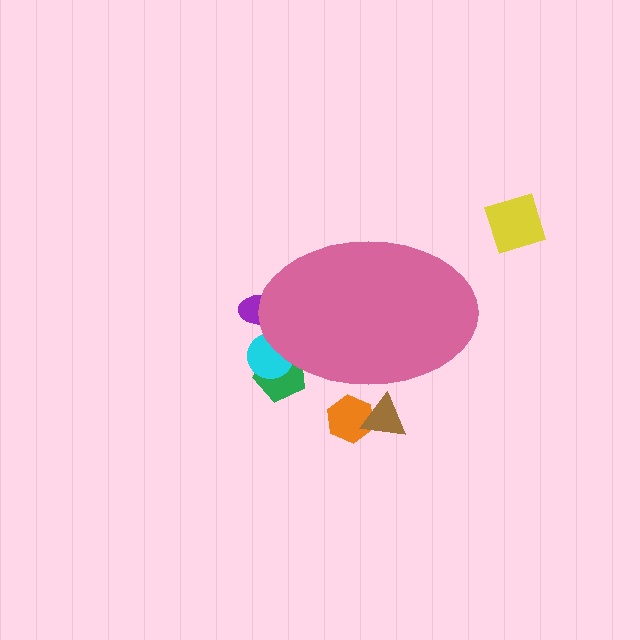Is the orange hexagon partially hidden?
Yes, the orange hexagon is partially hidden behind the pink ellipse.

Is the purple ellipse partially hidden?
Yes, the purple ellipse is partially hidden behind the pink ellipse.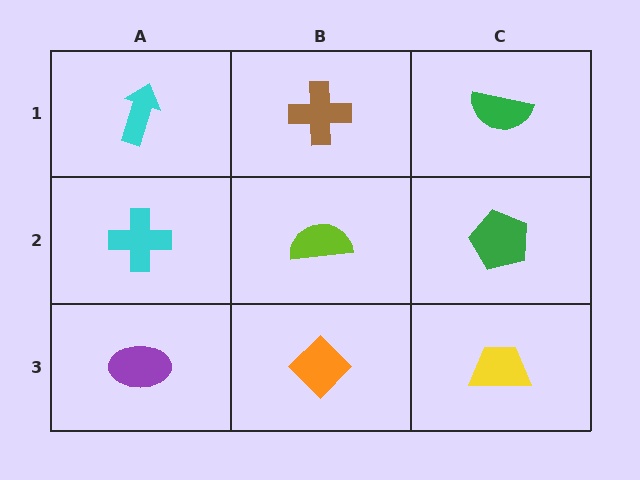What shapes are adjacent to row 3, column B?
A lime semicircle (row 2, column B), a purple ellipse (row 3, column A), a yellow trapezoid (row 3, column C).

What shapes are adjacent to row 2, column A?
A cyan arrow (row 1, column A), a purple ellipse (row 3, column A), a lime semicircle (row 2, column B).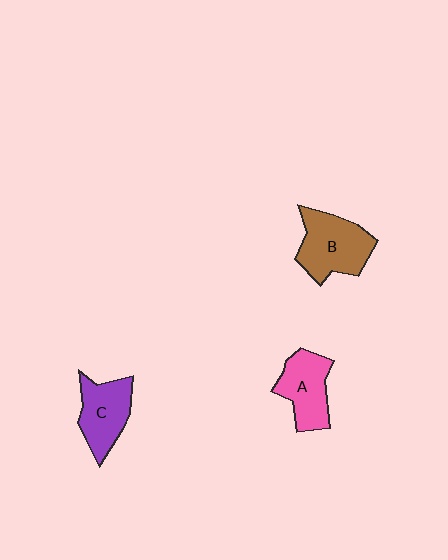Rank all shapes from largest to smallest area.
From largest to smallest: B (brown), C (purple), A (pink).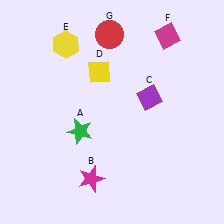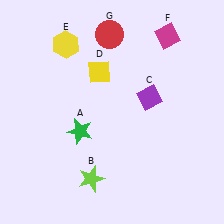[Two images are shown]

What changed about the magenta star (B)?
In Image 1, B is magenta. In Image 2, it changed to lime.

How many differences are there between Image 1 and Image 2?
There is 1 difference between the two images.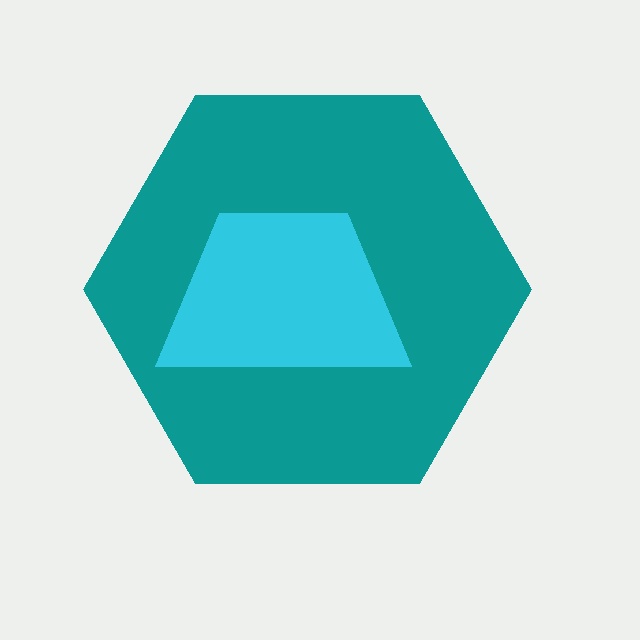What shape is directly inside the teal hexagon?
The cyan trapezoid.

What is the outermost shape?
The teal hexagon.